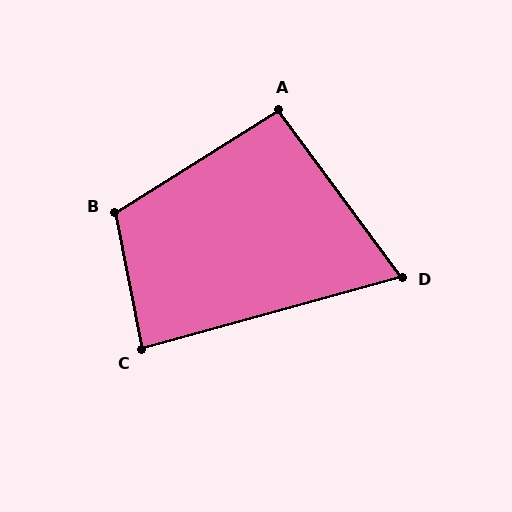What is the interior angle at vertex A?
Approximately 94 degrees (approximately right).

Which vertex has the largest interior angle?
B, at approximately 111 degrees.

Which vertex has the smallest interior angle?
D, at approximately 69 degrees.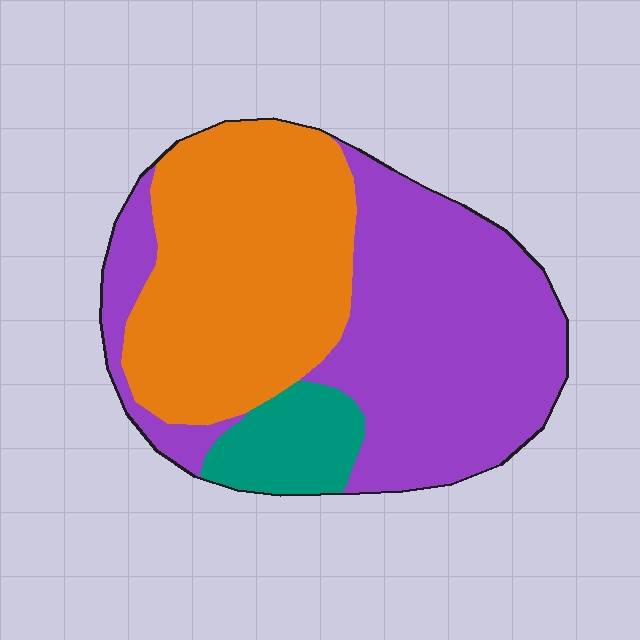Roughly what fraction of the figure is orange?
Orange takes up about two fifths (2/5) of the figure.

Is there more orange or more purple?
Purple.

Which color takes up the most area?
Purple, at roughly 50%.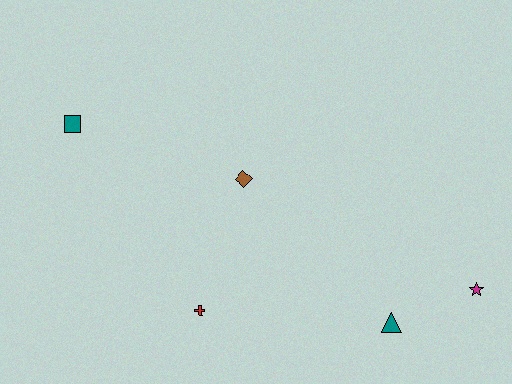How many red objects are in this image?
There is 1 red object.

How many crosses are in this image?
There is 1 cross.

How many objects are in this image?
There are 5 objects.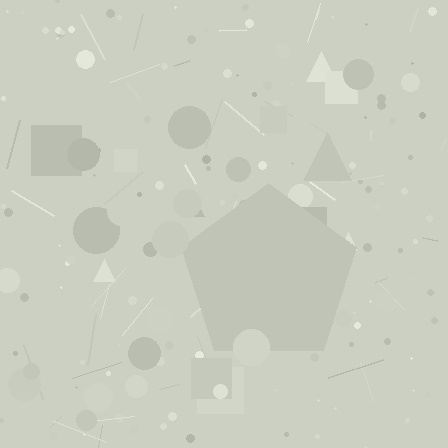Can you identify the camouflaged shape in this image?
The camouflaged shape is a pentagon.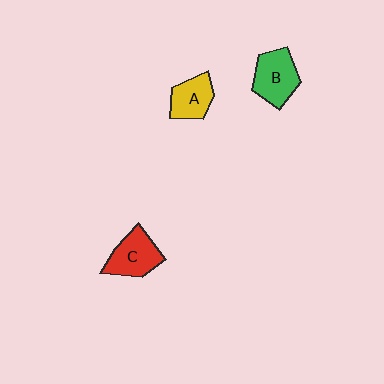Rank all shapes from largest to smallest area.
From largest to smallest: B (green), C (red), A (yellow).